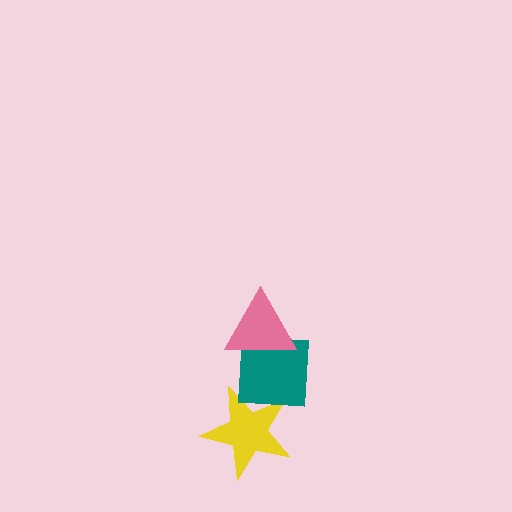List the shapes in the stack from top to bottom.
From top to bottom: the pink triangle, the teal square, the yellow star.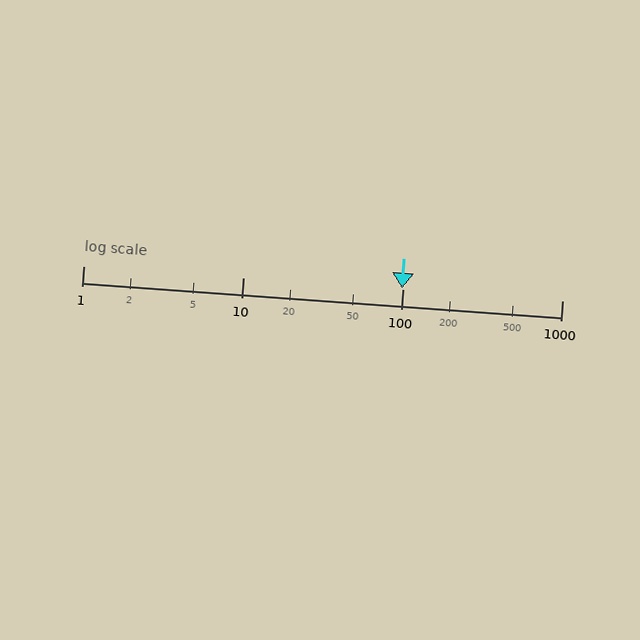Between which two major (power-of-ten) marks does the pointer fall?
The pointer is between 10 and 100.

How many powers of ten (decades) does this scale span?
The scale spans 3 decades, from 1 to 1000.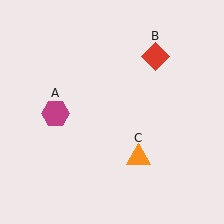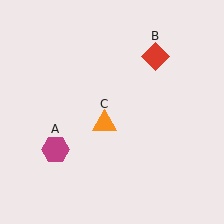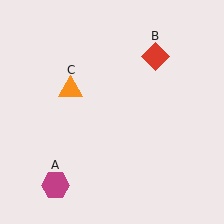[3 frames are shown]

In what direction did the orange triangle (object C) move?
The orange triangle (object C) moved up and to the left.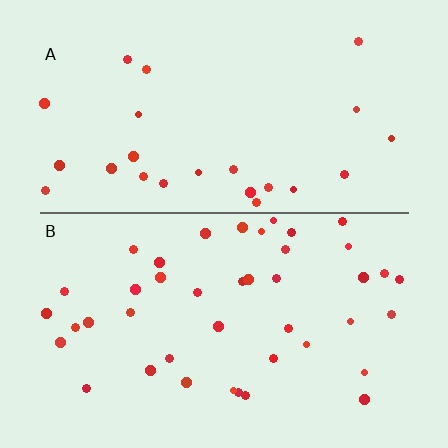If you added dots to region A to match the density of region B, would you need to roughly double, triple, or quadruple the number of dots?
Approximately double.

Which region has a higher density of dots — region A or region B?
B (the bottom).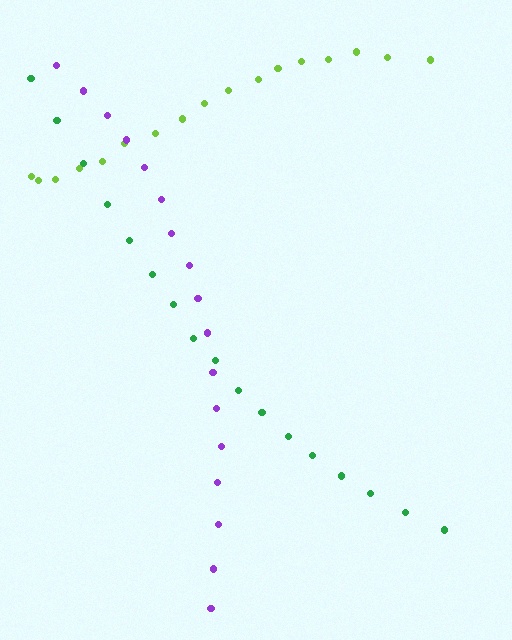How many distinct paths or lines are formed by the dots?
There are 3 distinct paths.